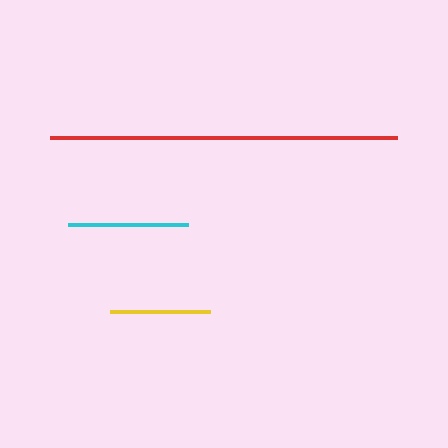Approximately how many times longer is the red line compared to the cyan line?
The red line is approximately 2.9 times the length of the cyan line.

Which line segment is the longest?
The red line is the longest at approximately 348 pixels.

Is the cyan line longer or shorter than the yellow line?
The cyan line is longer than the yellow line.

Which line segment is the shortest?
The yellow line is the shortest at approximately 100 pixels.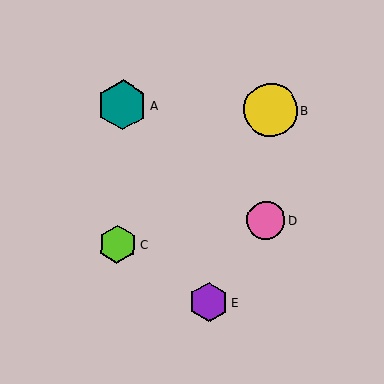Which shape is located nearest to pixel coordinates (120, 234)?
The lime hexagon (labeled C) at (118, 244) is nearest to that location.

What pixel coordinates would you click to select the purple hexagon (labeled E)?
Click at (209, 302) to select the purple hexagon E.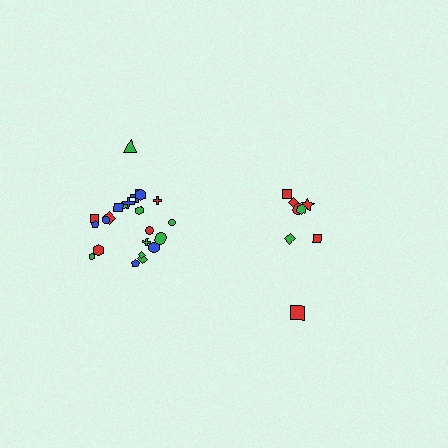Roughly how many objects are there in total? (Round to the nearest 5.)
Roughly 30 objects in total.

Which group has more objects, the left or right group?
The left group.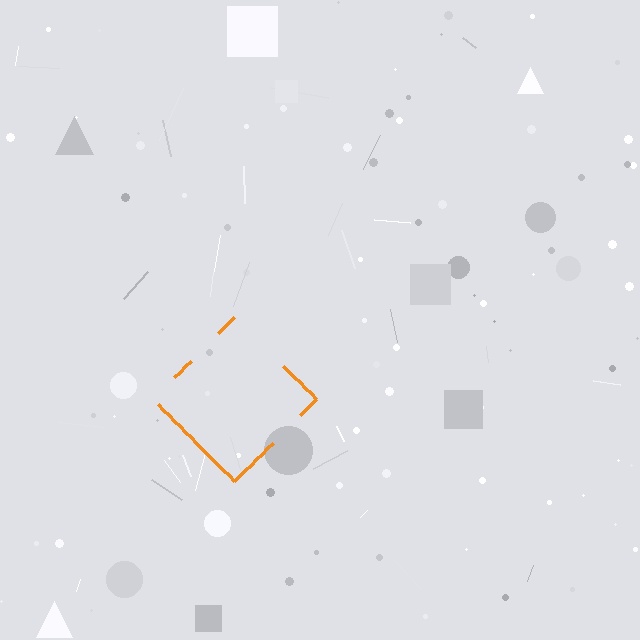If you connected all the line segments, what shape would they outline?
They would outline a diamond.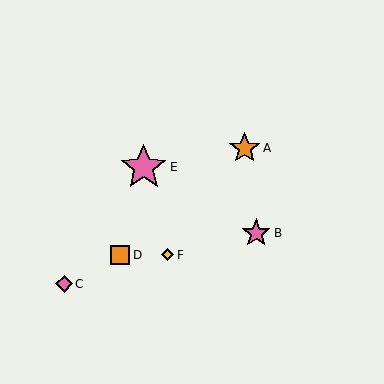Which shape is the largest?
The pink star (labeled E) is the largest.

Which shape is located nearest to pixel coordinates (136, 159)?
The pink star (labeled E) at (144, 167) is nearest to that location.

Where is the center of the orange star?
The center of the orange star is at (245, 148).